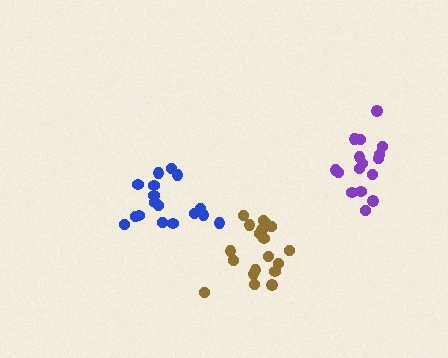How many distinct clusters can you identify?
There are 3 distinct clusters.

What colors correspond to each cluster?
The clusters are colored: brown, blue, purple.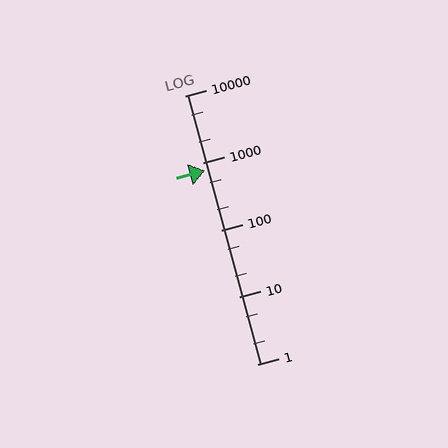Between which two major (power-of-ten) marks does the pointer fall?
The pointer is between 100 and 1000.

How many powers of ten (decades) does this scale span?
The scale spans 4 decades, from 1 to 10000.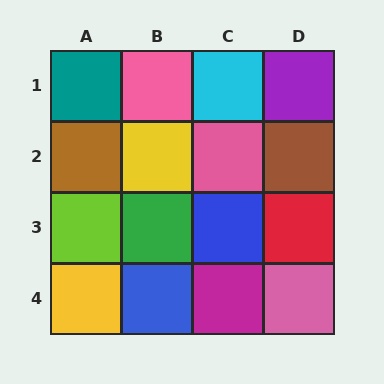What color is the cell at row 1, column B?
Pink.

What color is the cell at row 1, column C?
Cyan.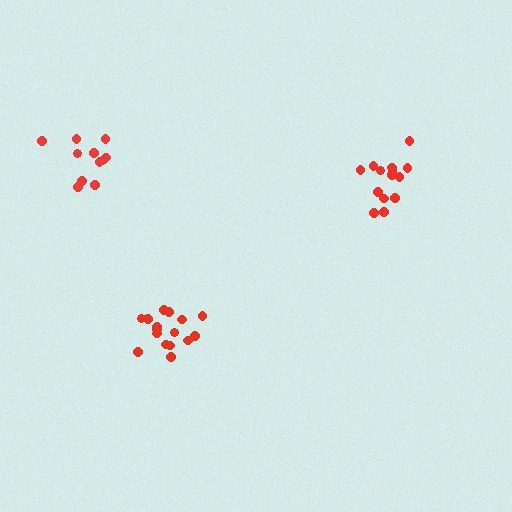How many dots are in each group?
Group 1: 16 dots, Group 2: 15 dots, Group 3: 12 dots (43 total).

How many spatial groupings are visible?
There are 3 spatial groupings.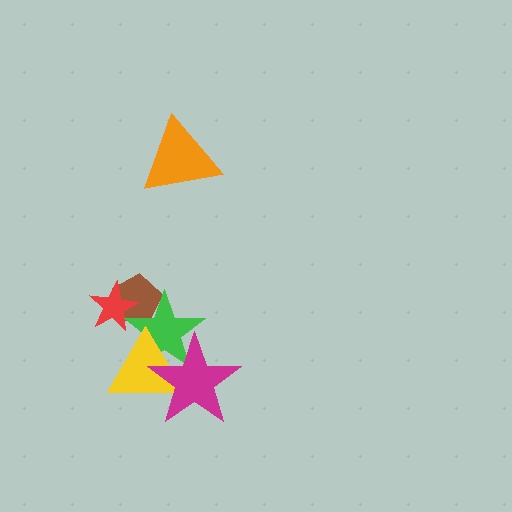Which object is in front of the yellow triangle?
The magenta star is in front of the yellow triangle.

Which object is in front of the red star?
The green star is in front of the red star.